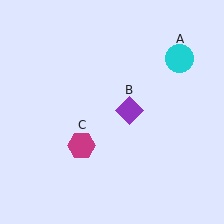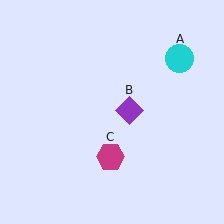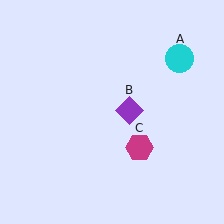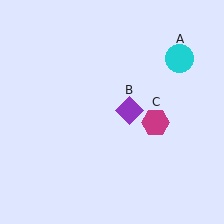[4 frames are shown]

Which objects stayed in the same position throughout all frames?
Cyan circle (object A) and purple diamond (object B) remained stationary.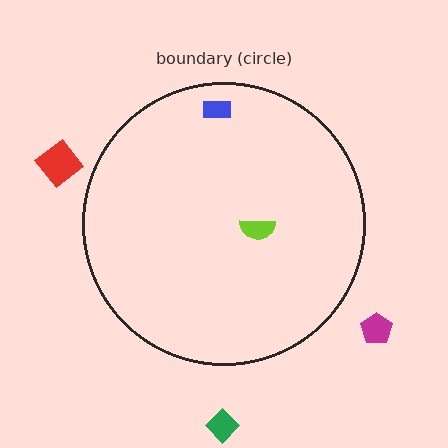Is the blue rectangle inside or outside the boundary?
Inside.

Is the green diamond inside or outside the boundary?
Outside.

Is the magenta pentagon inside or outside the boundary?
Outside.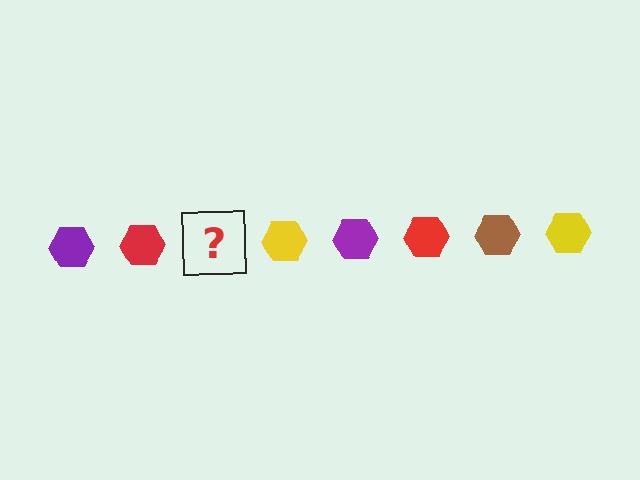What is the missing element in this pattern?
The missing element is a brown hexagon.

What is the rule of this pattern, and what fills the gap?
The rule is that the pattern cycles through purple, red, brown, yellow hexagons. The gap should be filled with a brown hexagon.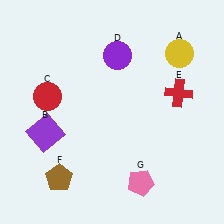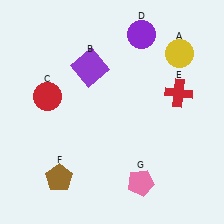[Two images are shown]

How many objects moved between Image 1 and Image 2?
2 objects moved between the two images.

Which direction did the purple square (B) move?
The purple square (B) moved up.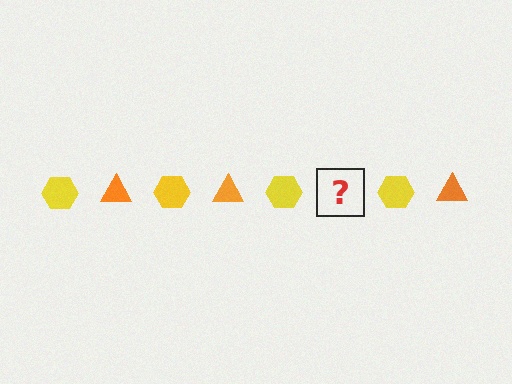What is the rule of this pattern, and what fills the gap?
The rule is that the pattern alternates between yellow hexagon and orange triangle. The gap should be filled with an orange triangle.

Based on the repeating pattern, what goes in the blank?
The blank should be an orange triangle.